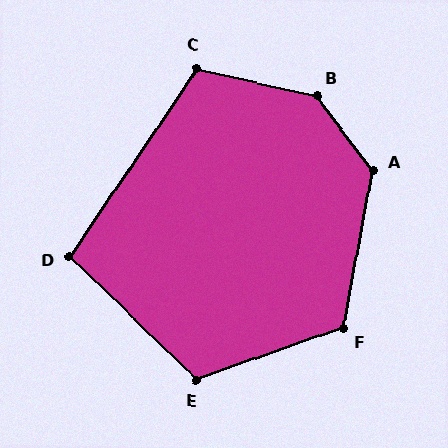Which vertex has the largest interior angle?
B, at approximately 140 degrees.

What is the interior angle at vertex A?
Approximately 133 degrees (obtuse).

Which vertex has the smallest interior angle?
D, at approximately 100 degrees.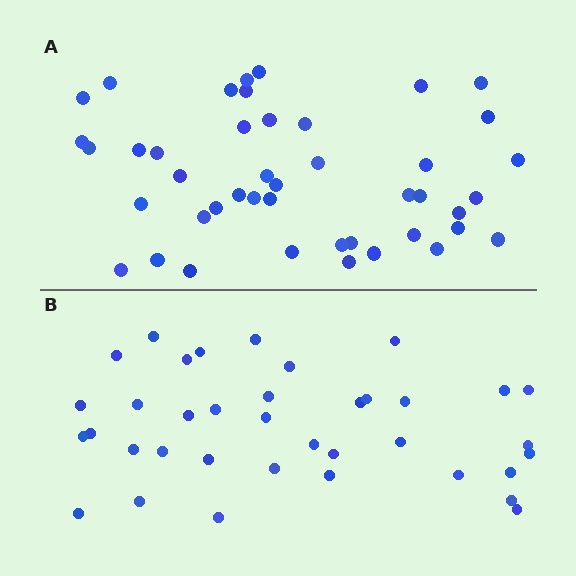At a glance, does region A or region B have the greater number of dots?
Region A (the top region) has more dots.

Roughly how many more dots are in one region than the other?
Region A has roughly 8 or so more dots than region B.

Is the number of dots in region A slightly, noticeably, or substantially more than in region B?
Region A has only slightly more — the two regions are fairly close. The ratio is roughly 1.2 to 1.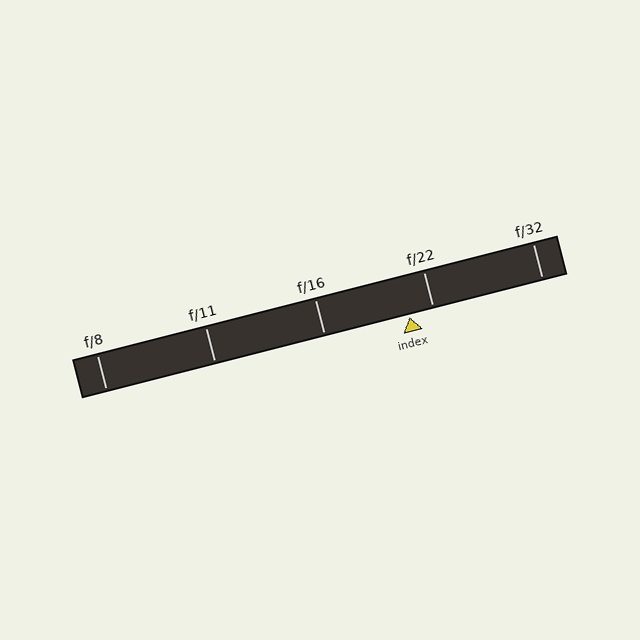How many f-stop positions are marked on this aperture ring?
There are 5 f-stop positions marked.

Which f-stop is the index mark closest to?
The index mark is closest to f/22.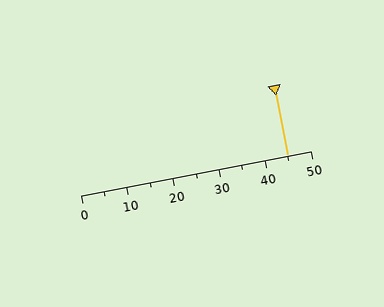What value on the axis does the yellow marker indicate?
The marker indicates approximately 45.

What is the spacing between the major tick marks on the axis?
The major ticks are spaced 10 apart.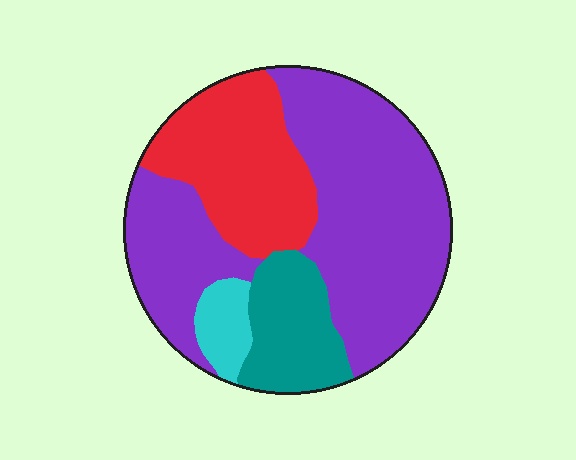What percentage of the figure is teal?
Teal takes up about one eighth (1/8) of the figure.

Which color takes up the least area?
Cyan, at roughly 5%.